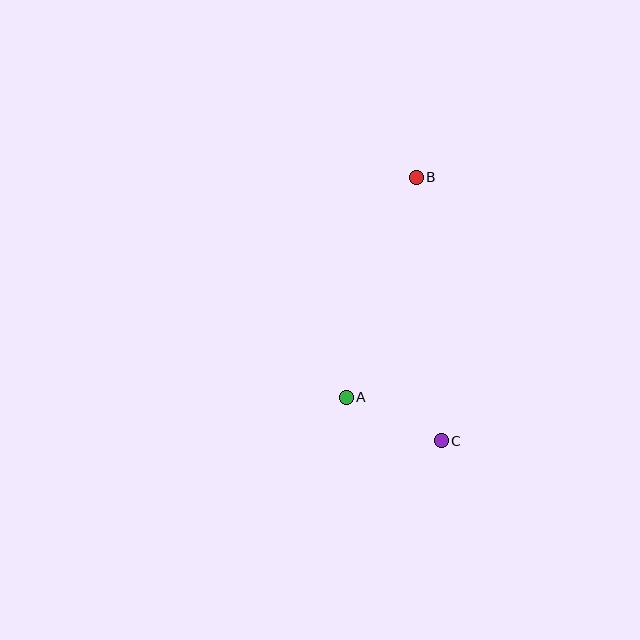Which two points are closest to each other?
Points A and C are closest to each other.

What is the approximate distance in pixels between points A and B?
The distance between A and B is approximately 231 pixels.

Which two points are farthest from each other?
Points B and C are farthest from each other.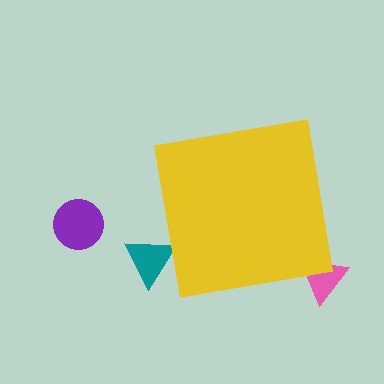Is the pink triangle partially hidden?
Yes, the pink triangle is partially hidden behind the yellow square.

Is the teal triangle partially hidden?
Yes, the teal triangle is partially hidden behind the yellow square.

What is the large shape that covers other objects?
A yellow square.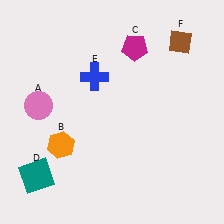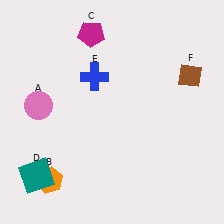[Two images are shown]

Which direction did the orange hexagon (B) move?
The orange hexagon (B) moved down.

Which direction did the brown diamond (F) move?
The brown diamond (F) moved down.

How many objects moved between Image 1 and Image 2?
3 objects moved between the two images.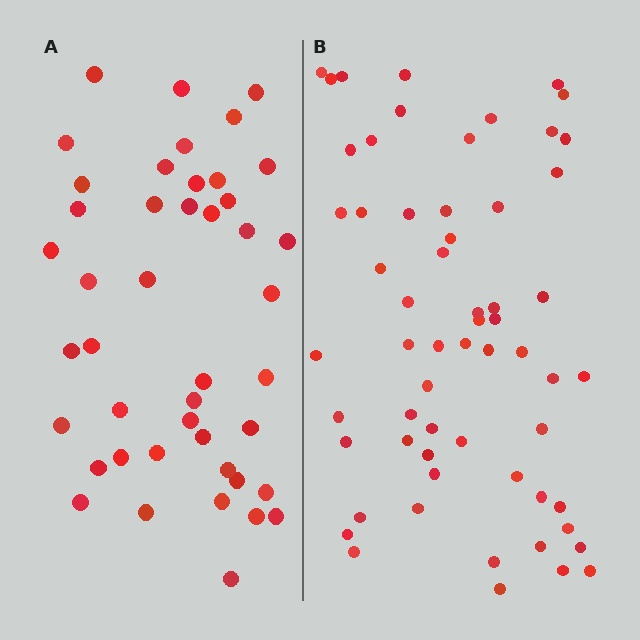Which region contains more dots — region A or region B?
Region B (the right region) has more dots.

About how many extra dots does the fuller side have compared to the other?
Region B has approximately 15 more dots than region A.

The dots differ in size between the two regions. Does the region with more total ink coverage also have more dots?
No. Region A has more total ink coverage because its dots are larger, but region B actually contains more individual dots. Total area can be misleading — the number of items is what matters here.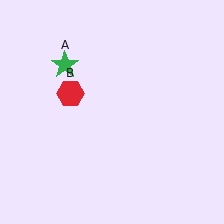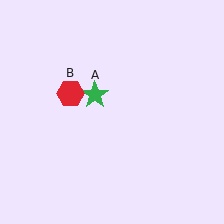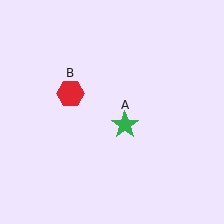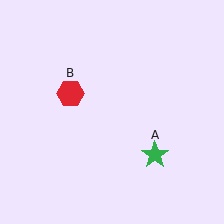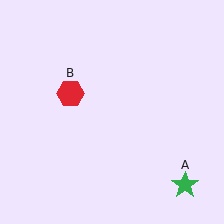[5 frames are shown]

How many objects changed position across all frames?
1 object changed position: green star (object A).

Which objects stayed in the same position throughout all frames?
Red hexagon (object B) remained stationary.